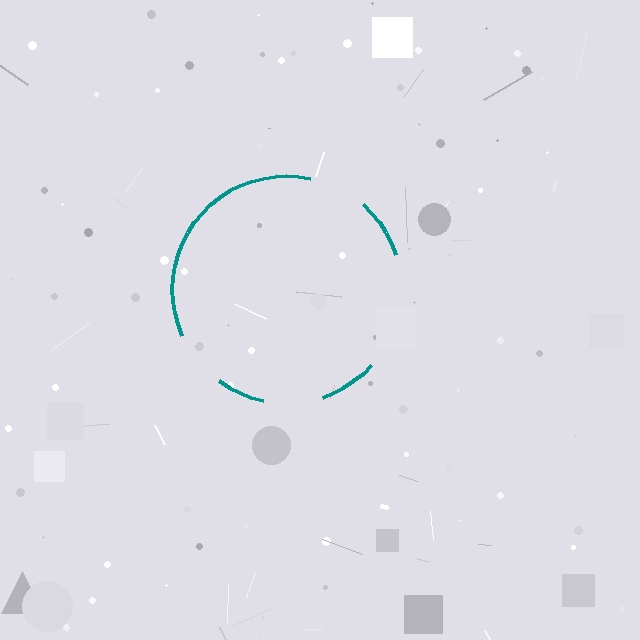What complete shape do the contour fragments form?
The contour fragments form a circle.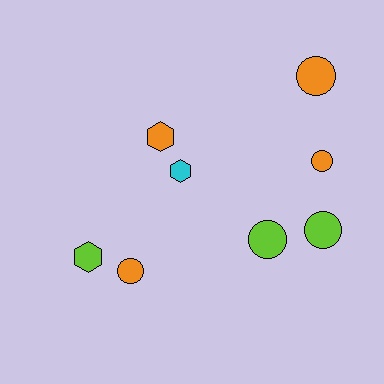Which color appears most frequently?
Orange, with 4 objects.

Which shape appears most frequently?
Circle, with 5 objects.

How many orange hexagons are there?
There is 1 orange hexagon.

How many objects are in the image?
There are 8 objects.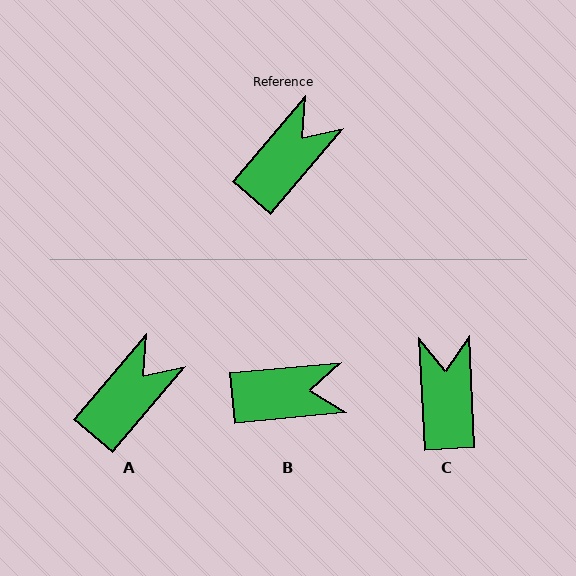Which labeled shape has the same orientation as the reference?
A.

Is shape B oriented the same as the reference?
No, it is off by about 44 degrees.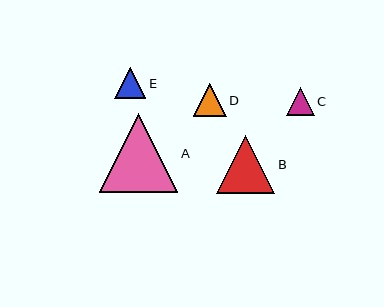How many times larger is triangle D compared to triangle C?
Triangle D is approximately 1.2 times the size of triangle C.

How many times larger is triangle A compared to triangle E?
Triangle A is approximately 2.5 times the size of triangle E.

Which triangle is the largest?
Triangle A is the largest with a size of approximately 79 pixels.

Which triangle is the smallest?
Triangle C is the smallest with a size of approximately 28 pixels.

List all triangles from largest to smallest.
From largest to smallest: A, B, D, E, C.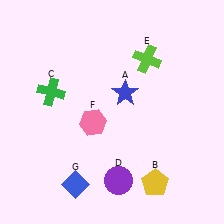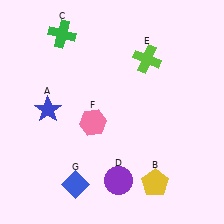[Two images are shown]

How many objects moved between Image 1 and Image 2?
2 objects moved between the two images.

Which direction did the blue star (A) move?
The blue star (A) moved left.